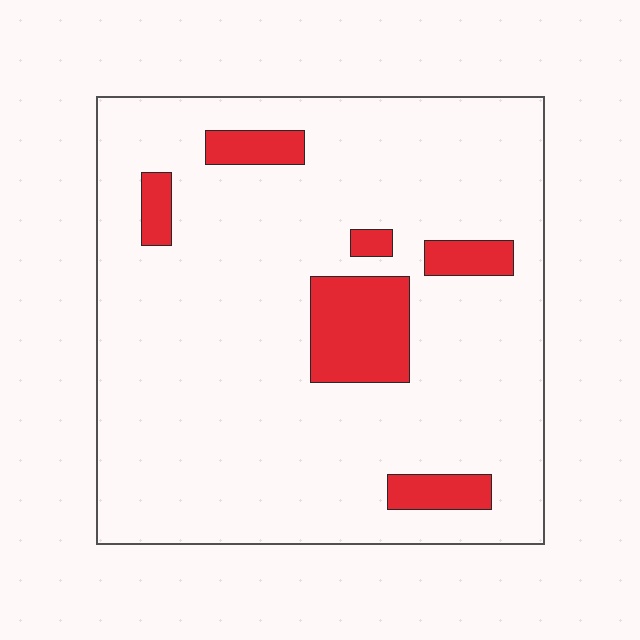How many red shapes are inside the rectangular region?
6.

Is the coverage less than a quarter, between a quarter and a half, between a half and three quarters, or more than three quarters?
Less than a quarter.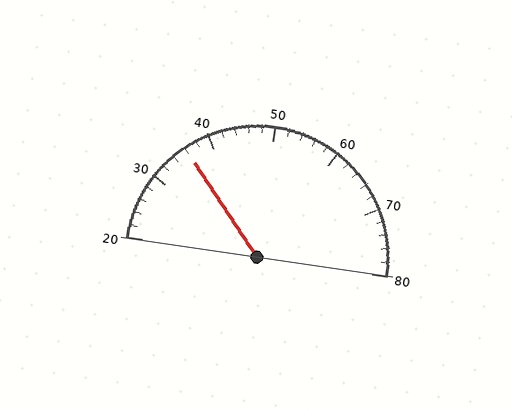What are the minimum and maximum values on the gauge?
The gauge ranges from 20 to 80.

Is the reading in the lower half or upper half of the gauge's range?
The reading is in the lower half of the range (20 to 80).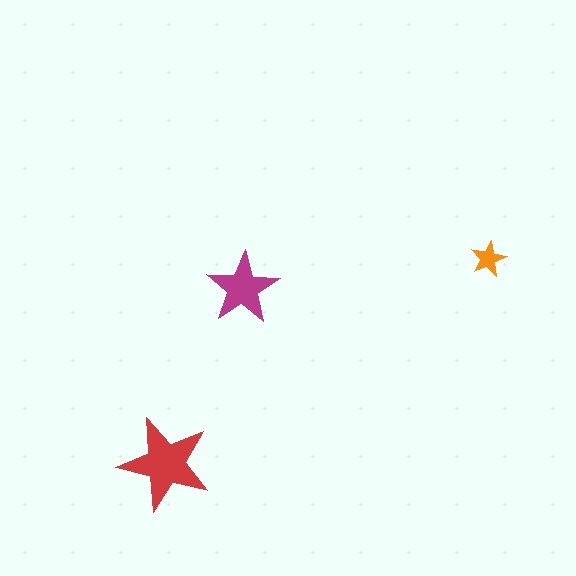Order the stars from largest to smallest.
the red one, the magenta one, the orange one.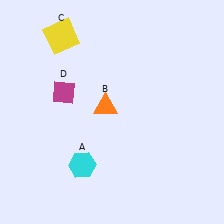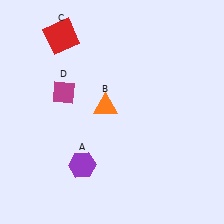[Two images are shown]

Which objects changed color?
A changed from cyan to purple. C changed from yellow to red.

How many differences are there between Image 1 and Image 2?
There are 2 differences between the two images.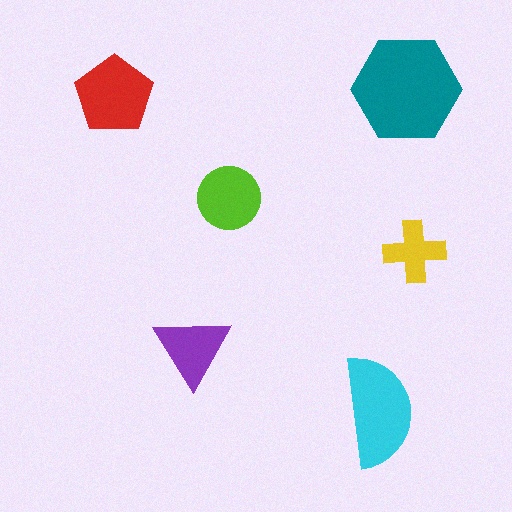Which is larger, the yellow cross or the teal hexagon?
The teal hexagon.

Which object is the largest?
The teal hexagon.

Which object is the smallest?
The yellow cross.